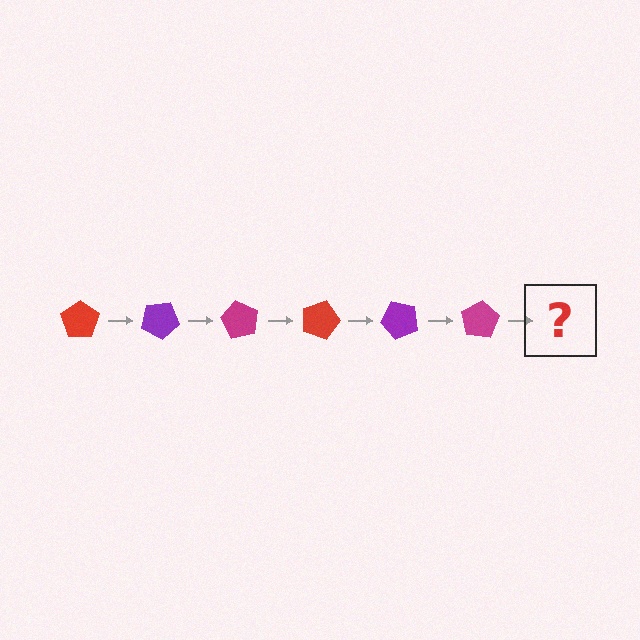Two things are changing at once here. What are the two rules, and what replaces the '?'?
The two rules are that it rotates 30 degrees each step and the color cycles through red, purple, and magenta. The '?' should be a red pentagon, rotated 180 degrees from the start.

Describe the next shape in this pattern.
It should be a red pentagon, rotated 180 degrees from the start.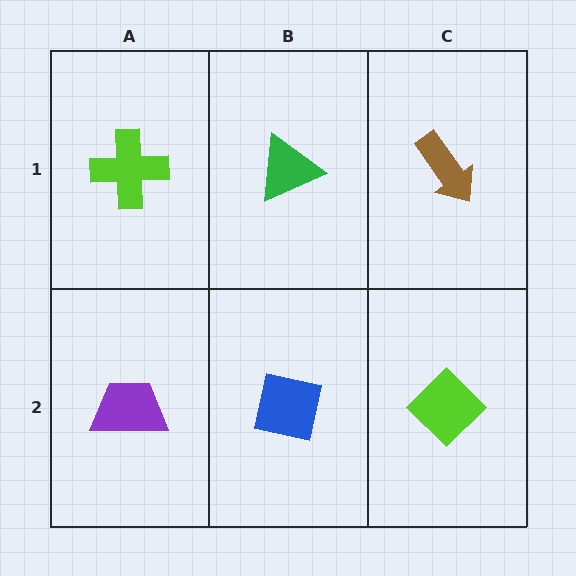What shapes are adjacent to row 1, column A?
A purple trapezoid (row 2, column A), a green triangle (row 1, column B).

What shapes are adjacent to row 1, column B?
A blue square (row 2, column B), a lime cross (row 1, column A), a brown arrow (row 1, column C).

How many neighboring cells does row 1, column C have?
2.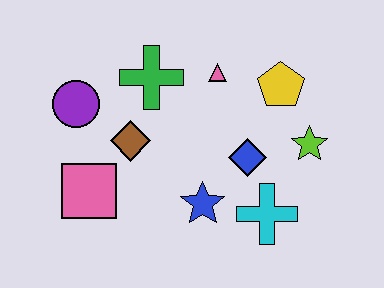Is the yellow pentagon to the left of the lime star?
Yes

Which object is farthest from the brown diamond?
The lime star is farthest from the brown diamond.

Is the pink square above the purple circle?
No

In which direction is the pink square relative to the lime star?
The pink square is to the left of the lime star.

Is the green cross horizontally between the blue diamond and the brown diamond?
Yes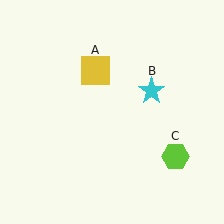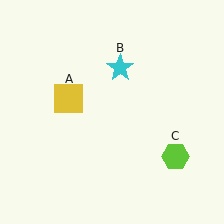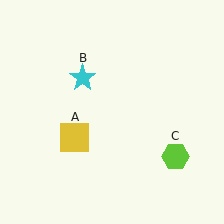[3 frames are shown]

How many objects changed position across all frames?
2 objects changed position: yellow square (object A), cyan star (object B).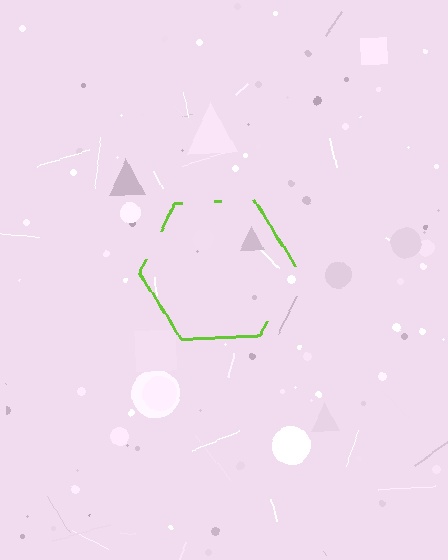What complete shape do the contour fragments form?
The contour fragments form a hexagon.